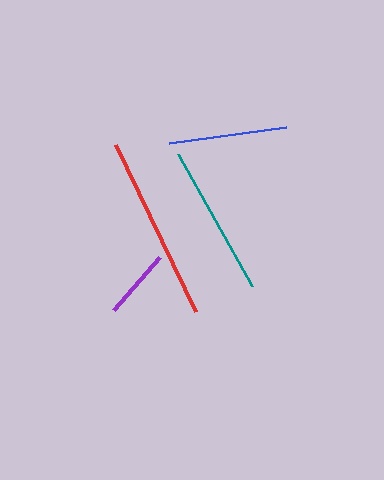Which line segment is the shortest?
The purple line is the shortest at approximately 70 pixels.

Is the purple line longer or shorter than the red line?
The red line is longer than the purple line.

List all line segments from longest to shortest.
From longest to shortest: red, teal, blue, purple.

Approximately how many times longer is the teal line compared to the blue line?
The teal line is approximately 1.3 times the length of the blue line.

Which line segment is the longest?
The red line is the longest at approximately 185 pixels.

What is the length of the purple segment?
The purple segment is approximately 70 pixels long.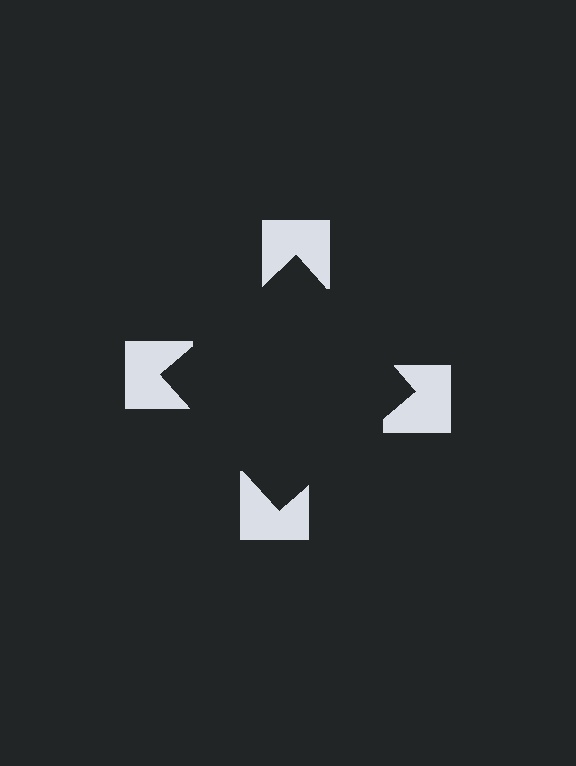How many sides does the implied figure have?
4 sides.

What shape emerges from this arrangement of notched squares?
An illusory square — its edges are inferred from the aligned wedge cuts in the notched squares, not physically drawn.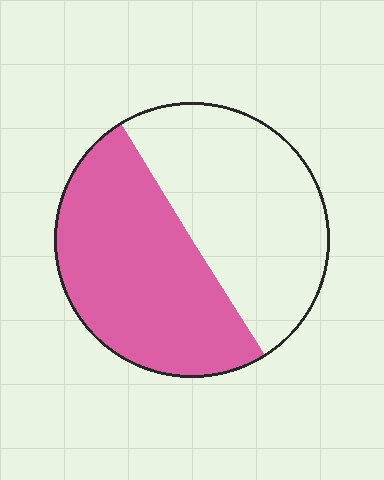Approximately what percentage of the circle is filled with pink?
Approximately 50%.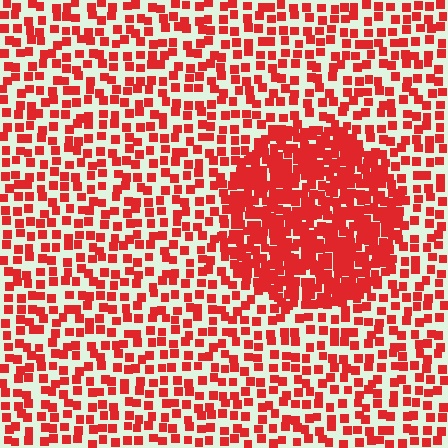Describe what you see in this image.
The image contains small red elements arranged at two different densities. A circle-shaped region is visible where the elements are more densely packed than the surrounding area.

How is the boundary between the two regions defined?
The boundary is defined by a change in element density (approximately 2.3x ratio). All elements are the same color, size, and shape.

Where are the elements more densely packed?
The elements are more densely packed inside the circle boundary.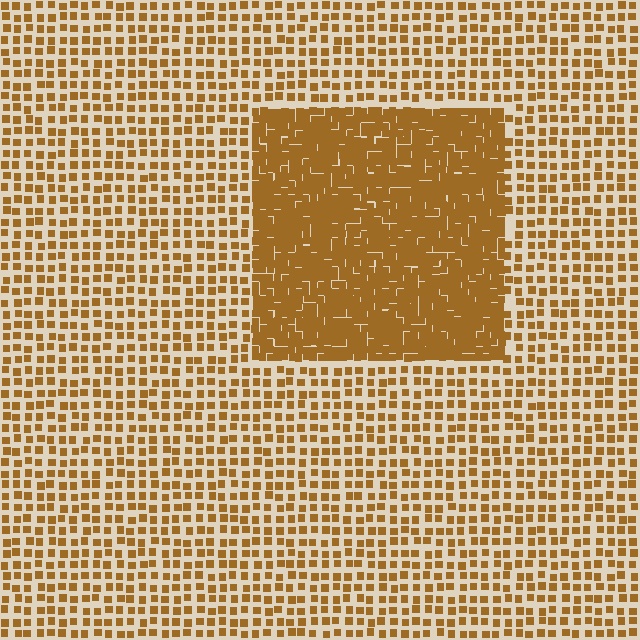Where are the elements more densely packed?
The elements are more densely packed inside the rectangle boundary.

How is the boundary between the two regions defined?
The boundary is defined by a change in element density (approximately 2.5x ratio). All elements are the same color, size, and shape.